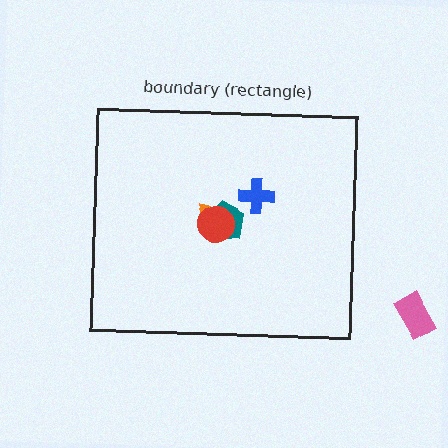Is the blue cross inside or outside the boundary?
Inside.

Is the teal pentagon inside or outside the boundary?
Inside.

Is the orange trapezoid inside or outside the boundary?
Inside.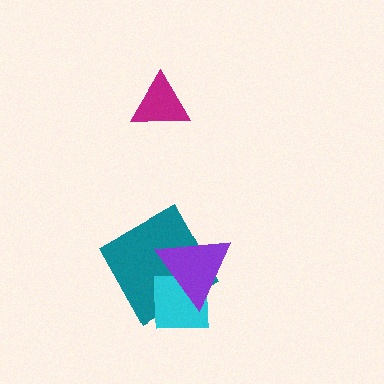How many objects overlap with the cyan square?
2 objects overlap with the cyan square.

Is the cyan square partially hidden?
Yes, it is partially covered by another shape.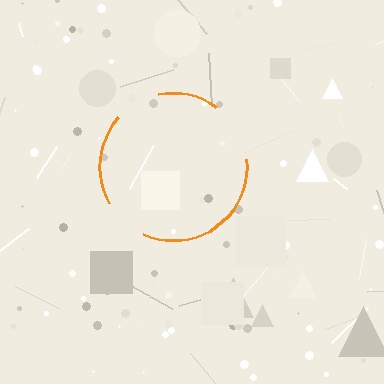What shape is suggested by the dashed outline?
The dashed outline suggests a circle.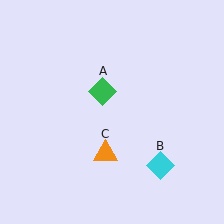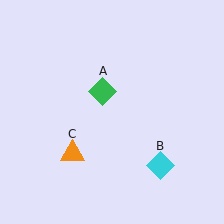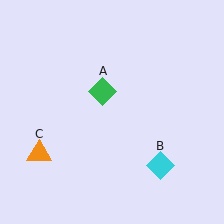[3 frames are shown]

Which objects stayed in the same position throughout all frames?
Green diamond (object A) and cyan diamond (object B) remained stationary.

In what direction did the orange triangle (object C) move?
The orange triangle (object C) moved left.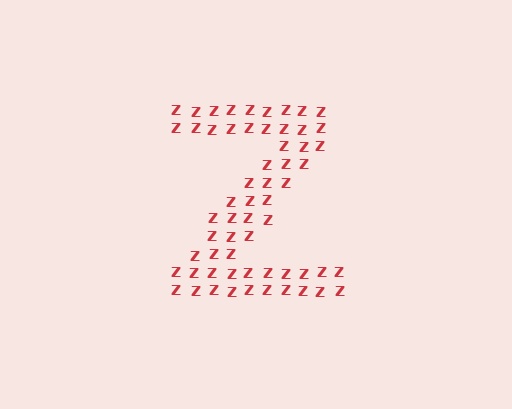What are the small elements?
The small elements are letter Z's.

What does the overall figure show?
The overall figure shows the letter Z.